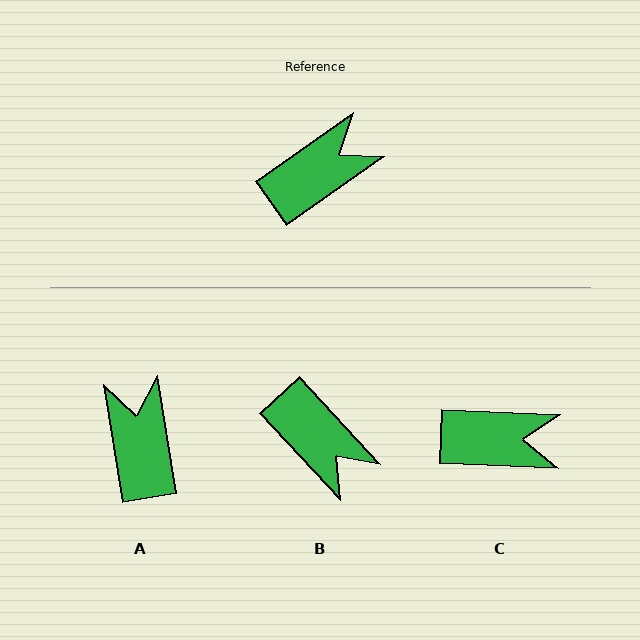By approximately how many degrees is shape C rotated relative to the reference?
Approximately 38 degrees clockwise.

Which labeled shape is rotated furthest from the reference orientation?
B, about 83 degrees away.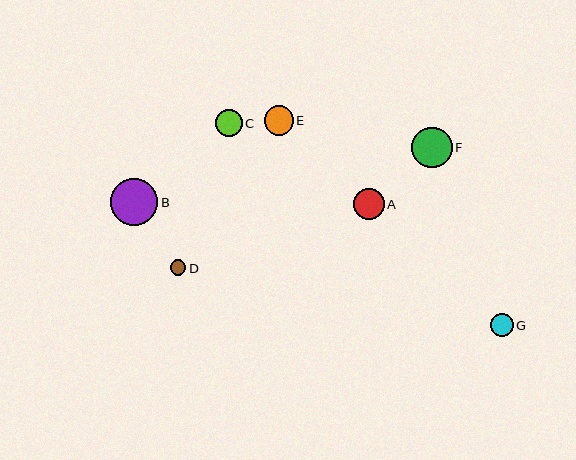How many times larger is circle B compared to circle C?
Circle B is approximately 1.8 times the size of circle C.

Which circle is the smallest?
Circle D is the smallest with a size of approximately 16 pixels.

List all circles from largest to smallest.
From largest to smallest: B, F, A, E, C, G, D.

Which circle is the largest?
Circle B is the largest with a size of approximately 47 pixels.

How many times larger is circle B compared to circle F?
Circle B is approximately 1.2 times the size of circle F.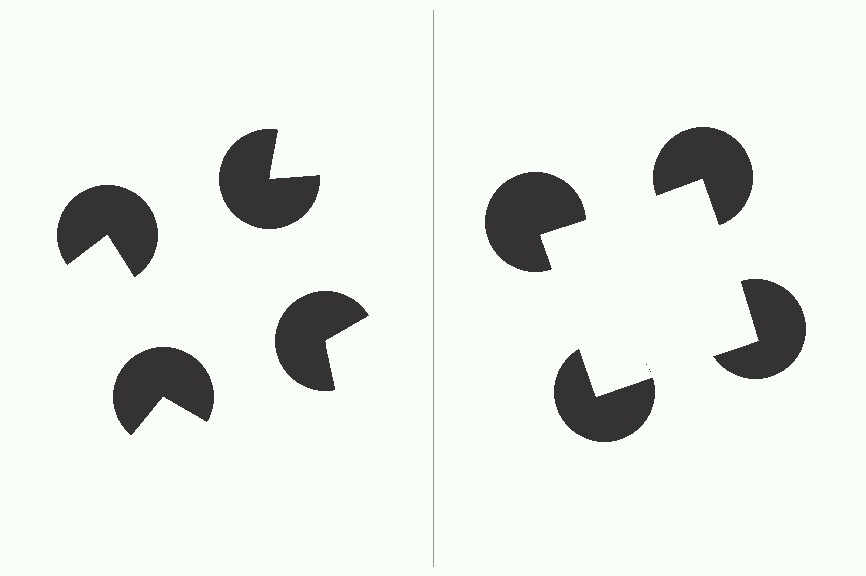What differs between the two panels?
The pac-man discs are positioned identically on both sides; only the wedge orientations differ. On the right they align to a square; on the left they are misaligned.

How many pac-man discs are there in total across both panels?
8 — 4 on each side.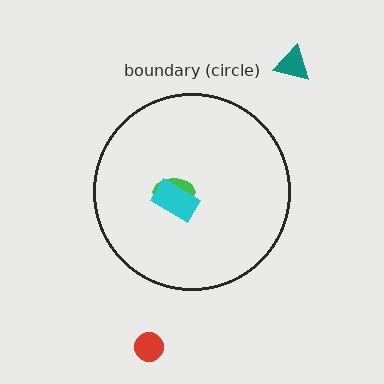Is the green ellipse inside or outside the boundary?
Inside.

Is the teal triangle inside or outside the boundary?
Outside.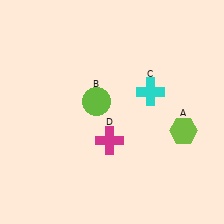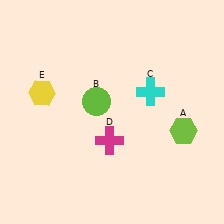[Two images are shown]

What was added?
A yellow hexagon (E) was added in Image 2.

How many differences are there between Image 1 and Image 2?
There is 1 difference between the two images.